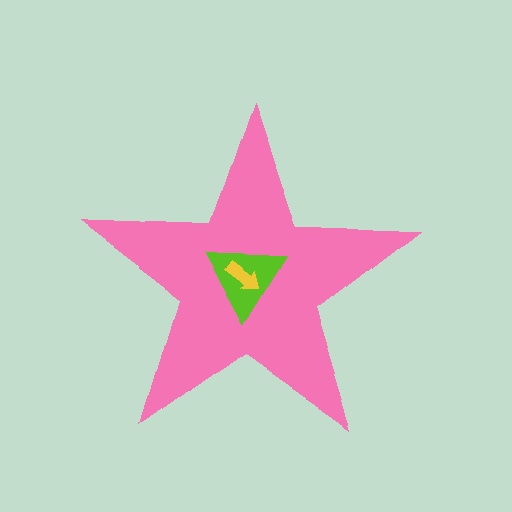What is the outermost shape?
The pink star.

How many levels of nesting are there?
3.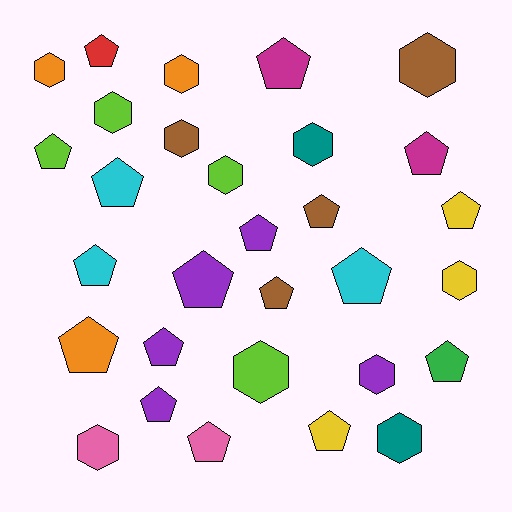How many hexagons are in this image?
There are 12 hexagons.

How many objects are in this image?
There are 30 objects.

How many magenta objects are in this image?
There are 2 magenta objects.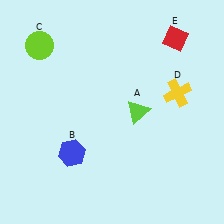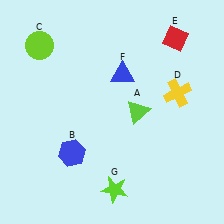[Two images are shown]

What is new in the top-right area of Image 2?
A blue triangle (F) was added in the top-right area of Image 2.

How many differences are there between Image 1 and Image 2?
There are 2 differences between the two images.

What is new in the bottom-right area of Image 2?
A lime star (G) was added in the bottom-right area of Image 2.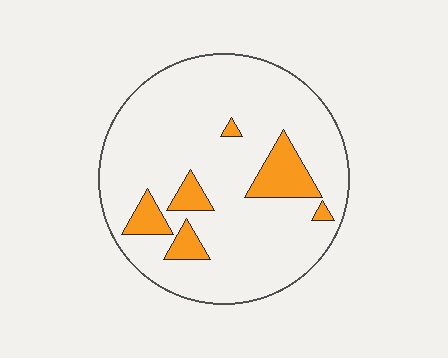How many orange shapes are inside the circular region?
6.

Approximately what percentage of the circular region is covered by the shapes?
Approximately 15%.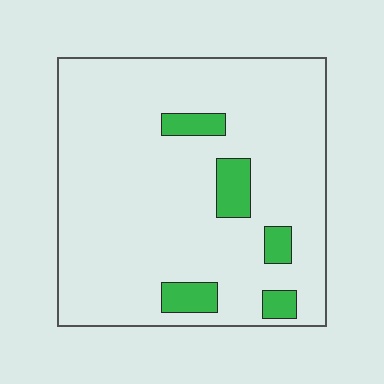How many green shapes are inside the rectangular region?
5.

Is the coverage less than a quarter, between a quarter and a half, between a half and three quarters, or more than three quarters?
Less than a quarter.